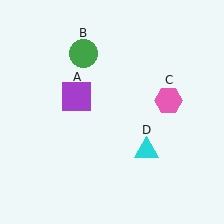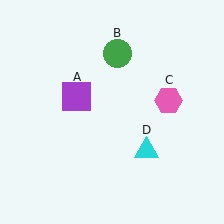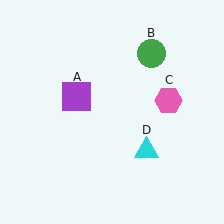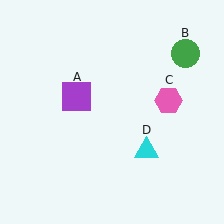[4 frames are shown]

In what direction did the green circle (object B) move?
The green circle (object B) moved right.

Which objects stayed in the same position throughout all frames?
Purple square (object A) and pink hexagon (object C) and cyan triangle (object D) remained stationary.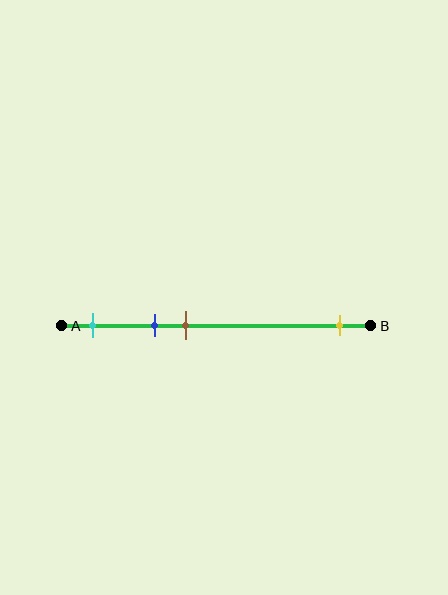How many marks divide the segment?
There are 4 marks dividing the segment.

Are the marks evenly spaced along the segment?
No, the marks are not evenly spaced.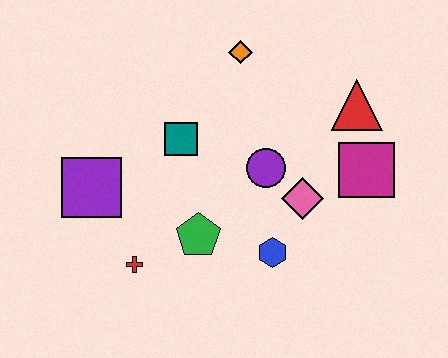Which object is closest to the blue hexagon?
The pink diamond is closest to the blue hexagon.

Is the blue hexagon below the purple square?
Yes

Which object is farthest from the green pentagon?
The red triangle is farthest from the green pentagon.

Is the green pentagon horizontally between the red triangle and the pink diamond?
No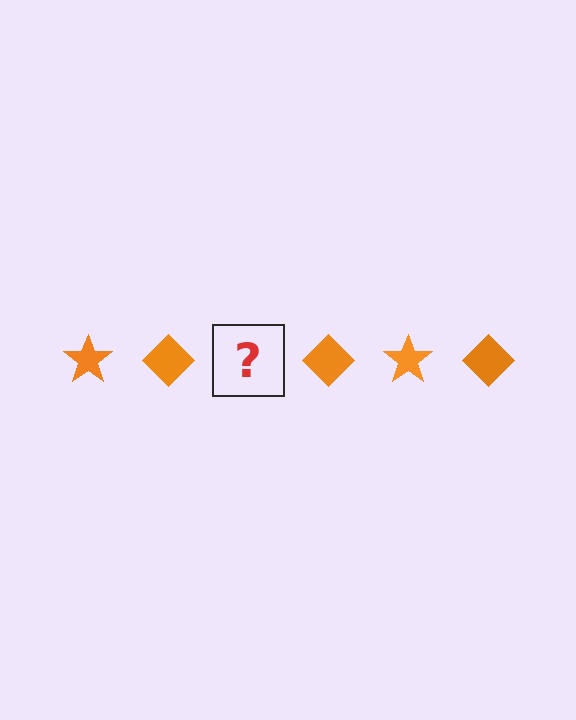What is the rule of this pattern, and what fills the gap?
The rule is that the pattern cycles through star, diamond shapes in orange. The gap should be filled with an orange star.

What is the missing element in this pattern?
The missing element is an orange star.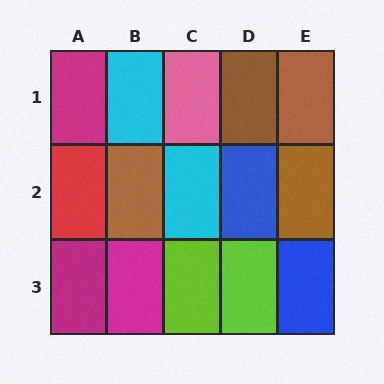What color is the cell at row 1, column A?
Magenta.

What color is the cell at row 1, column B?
Cyan.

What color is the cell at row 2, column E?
Brown.